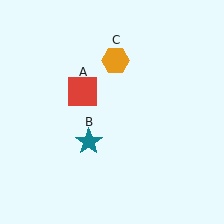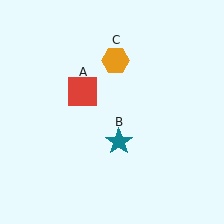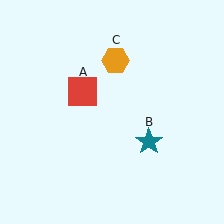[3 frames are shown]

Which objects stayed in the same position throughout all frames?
Red square (object A) and orange hexagon (object C) remained stationary.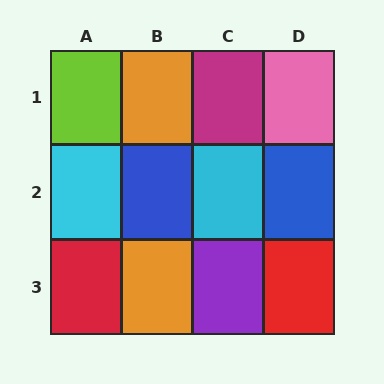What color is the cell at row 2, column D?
Blue.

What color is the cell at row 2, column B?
Blue.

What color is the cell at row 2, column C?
Cyan.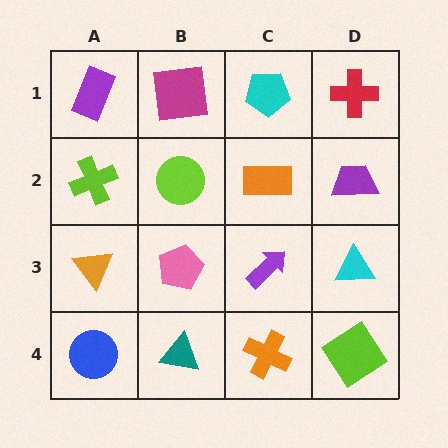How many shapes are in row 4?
4 shapes.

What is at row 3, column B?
A pink pentagon.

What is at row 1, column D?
A red cross.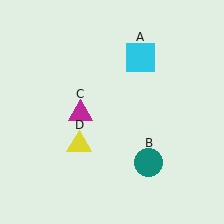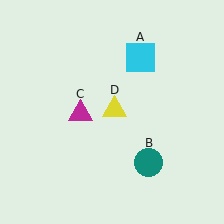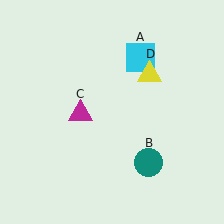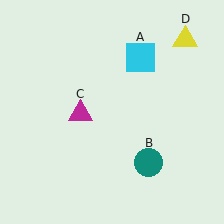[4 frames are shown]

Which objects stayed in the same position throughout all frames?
Cyan square (object A) and teal circle (object B) and magenta triangle (object C) remained stationary.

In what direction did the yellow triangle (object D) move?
The yellow triangle (object D) moved up and to the right.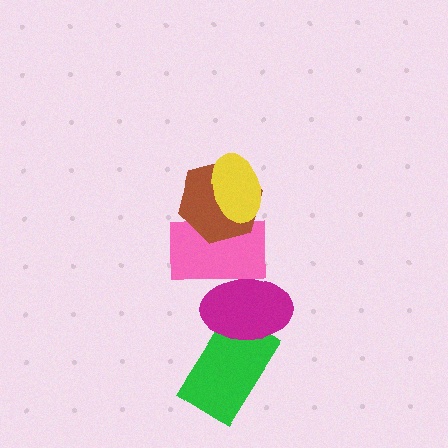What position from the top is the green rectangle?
The green rectangle is 5th from the top.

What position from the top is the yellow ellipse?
The yellow ellipse is 1st from the top.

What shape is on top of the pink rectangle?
The brown hexagon is on top of the pink rectangle.